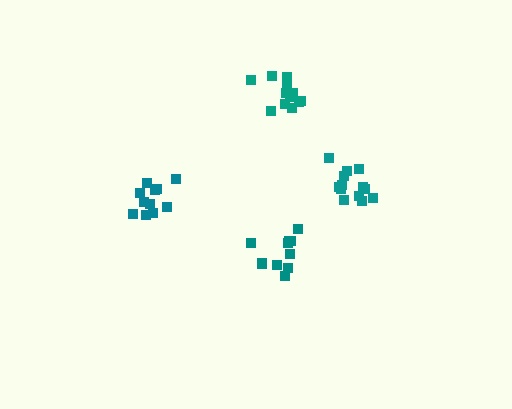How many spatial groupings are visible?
There are 4 spatial groupings.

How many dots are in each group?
Group 1: 12 dots, Group 2: 11 dots, Group 3: 11 dots, Group 4: 14 dots (48 total).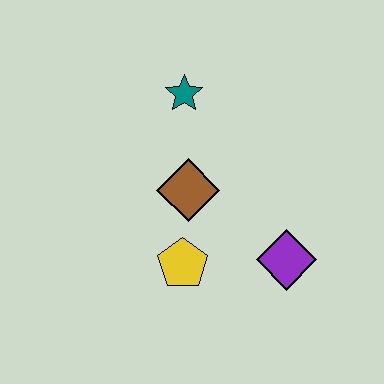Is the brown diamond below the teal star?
Yes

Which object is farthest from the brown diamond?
The purple diamond is farthest from the brown diamond.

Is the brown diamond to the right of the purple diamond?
No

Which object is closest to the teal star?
The brown diamond is closest to the teal star.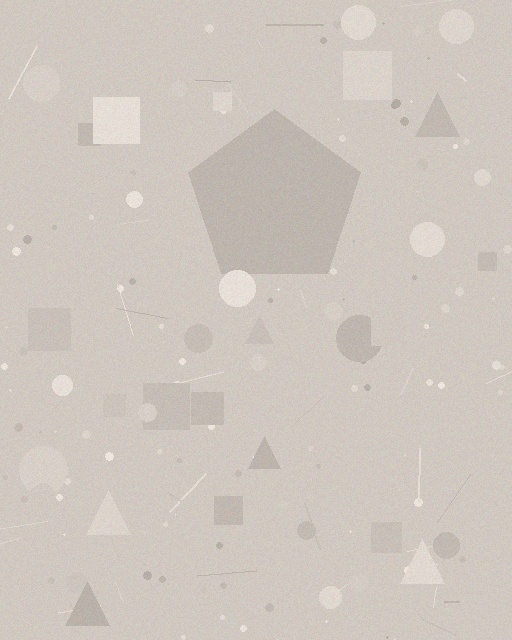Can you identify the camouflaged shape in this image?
The camouflaged shape is a pentagon.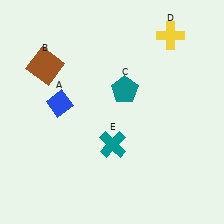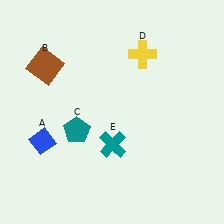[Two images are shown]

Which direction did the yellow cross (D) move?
The yellow cross (D) moved left.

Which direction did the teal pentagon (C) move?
The teal pentagon (C) moved left.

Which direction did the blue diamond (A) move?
The blue diamond (A) moved down.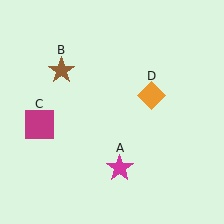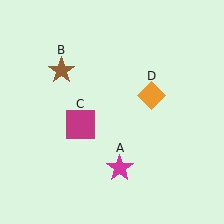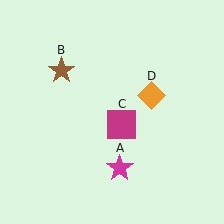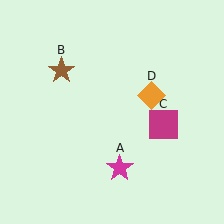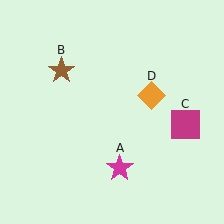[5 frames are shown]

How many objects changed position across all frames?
1 object changed position: magenta square (object C).